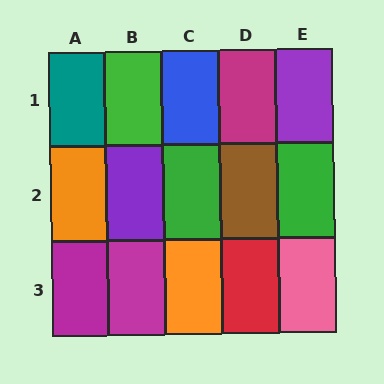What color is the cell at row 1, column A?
Teal.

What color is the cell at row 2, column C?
Green.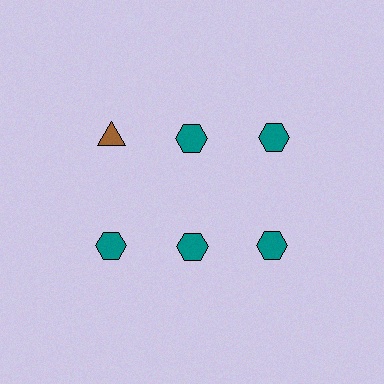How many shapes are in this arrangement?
There are 6 shapes arranged in a grid pattern.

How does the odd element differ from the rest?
It differs in both color (brown instead of teal) and shape (triangle instead of hexagon).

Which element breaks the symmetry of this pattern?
The brown triangle in the top row, leftmost column breaks the symmetry. All other shapes are teal hexagons.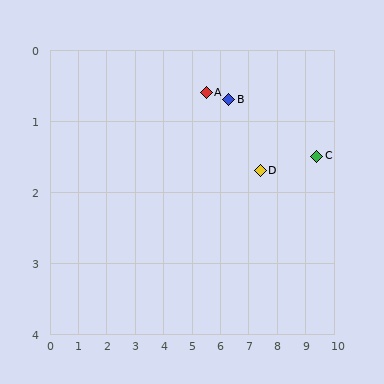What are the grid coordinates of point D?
Point D is at approximately (7.4, 1.7).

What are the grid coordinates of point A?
Point A is at approximately (5.5, 0.6).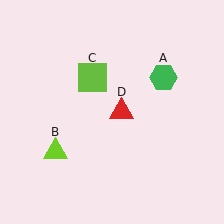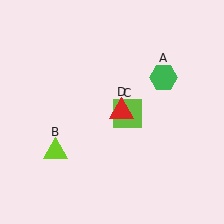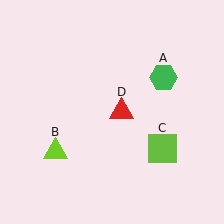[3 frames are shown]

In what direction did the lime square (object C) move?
The lime square (object C) moved down and to the right.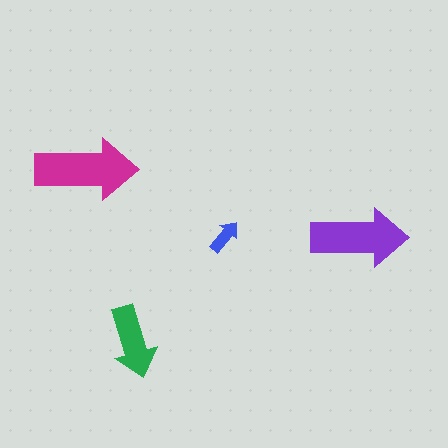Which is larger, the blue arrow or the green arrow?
The green one.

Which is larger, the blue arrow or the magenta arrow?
The magenta one.